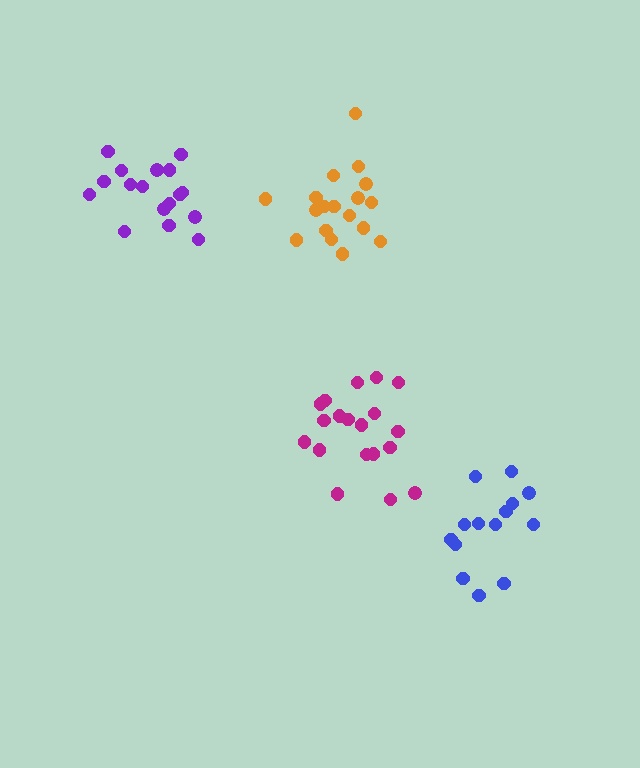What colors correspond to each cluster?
The clusters are colored: purple, orange, blue, magenta.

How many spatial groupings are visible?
There are 4 spatial groupings.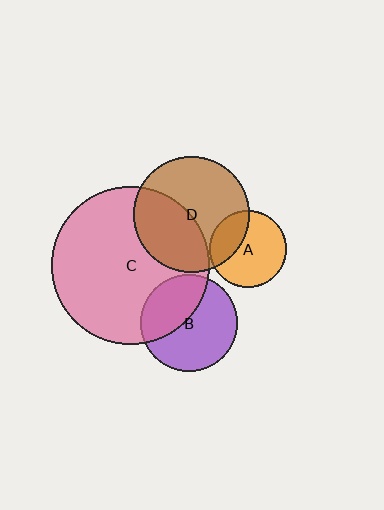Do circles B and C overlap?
Yes.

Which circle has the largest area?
Circle C (pink).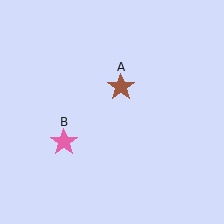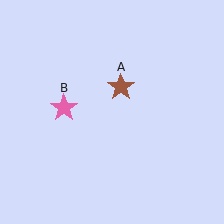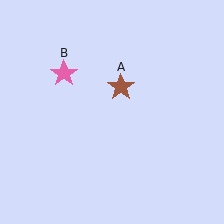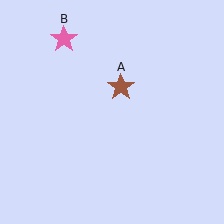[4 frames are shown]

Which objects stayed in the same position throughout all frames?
Brown star (object A) remained stationary.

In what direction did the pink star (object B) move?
The pink star (object B) moved up.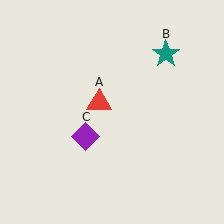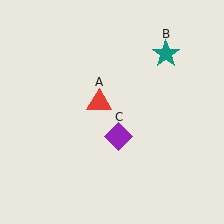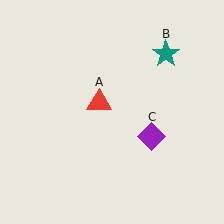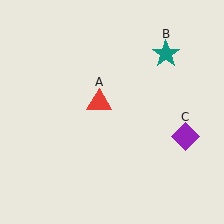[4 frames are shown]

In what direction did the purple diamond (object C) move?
The purple diamond (object C) moved right.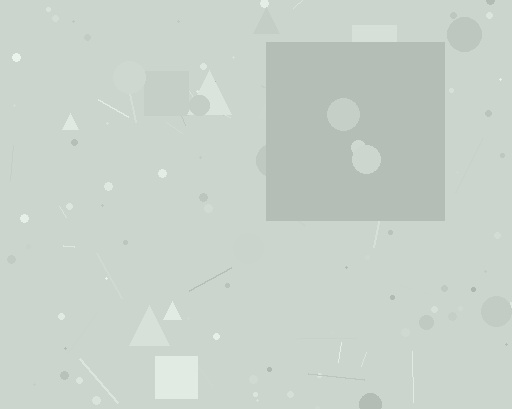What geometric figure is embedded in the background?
A square is embedded in the background.